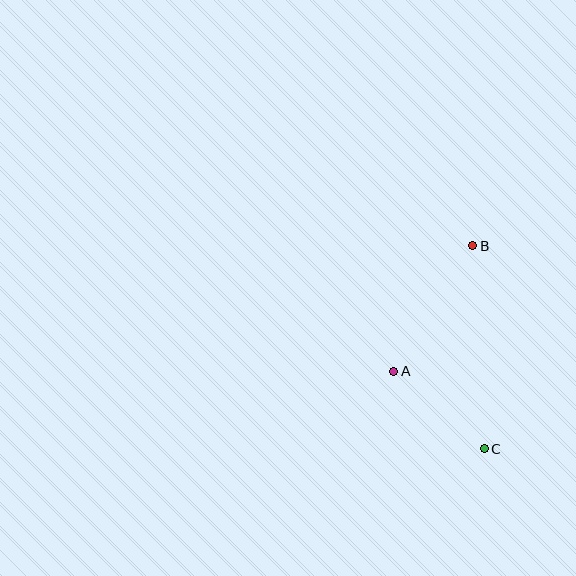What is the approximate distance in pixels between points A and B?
The distance between A and B is approximately 149 pixels.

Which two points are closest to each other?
Points A and C are closest to each other.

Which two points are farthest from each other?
Points B and C are farthest from each other.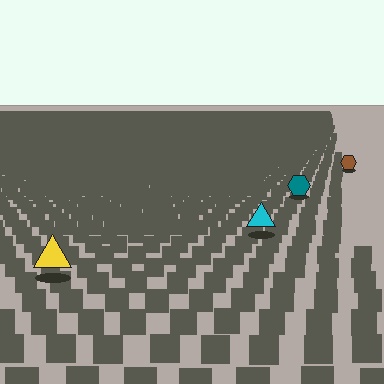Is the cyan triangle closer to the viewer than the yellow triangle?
No. The yellow triangle is closer — you can tell from the texture gradient: the ground texture is coarser near it.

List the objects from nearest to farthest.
From nearest to farthest: the yellow triangle, the cyan triangle, the teal hexagon, the brown hexagon.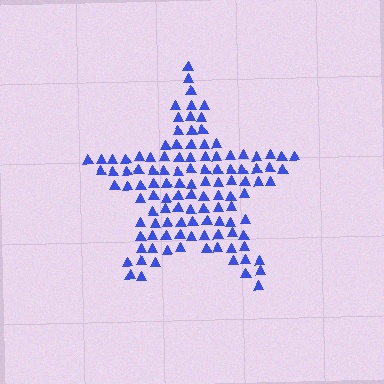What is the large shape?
The large shape is a star.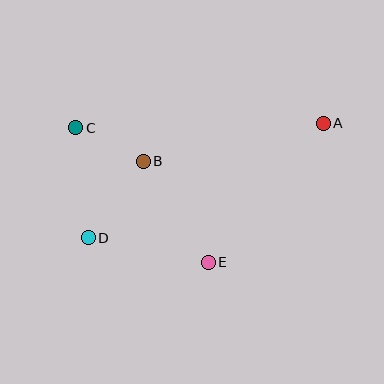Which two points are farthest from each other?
Points A and D are farthest from each other.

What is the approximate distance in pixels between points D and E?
The distance between D and E is approximately 123 pixels.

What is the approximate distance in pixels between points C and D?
The distance between C and D is approximately 111 pixels.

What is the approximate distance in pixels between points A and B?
The distance between A and B is approximately 184 pixels.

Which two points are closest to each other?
Points B and C are closest to each other.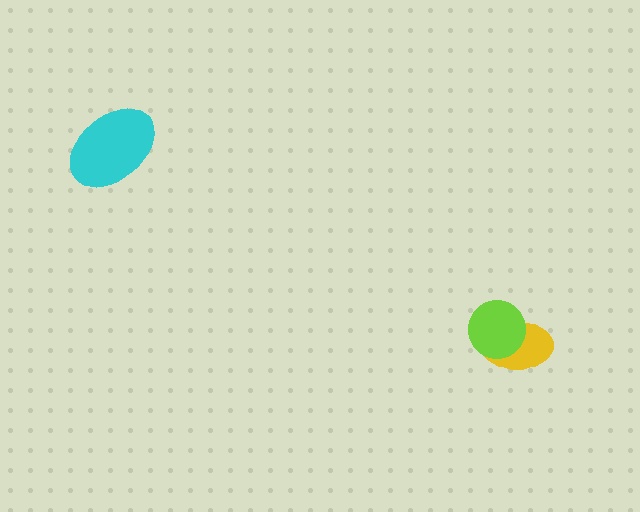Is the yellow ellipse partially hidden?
Yes, it is partially covered by another shape.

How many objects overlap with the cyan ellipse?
0 objects overlap with the cyan ellipse.